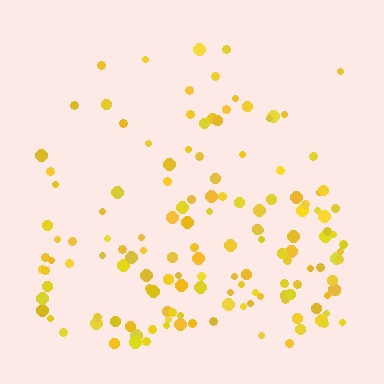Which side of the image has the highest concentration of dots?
The bottom.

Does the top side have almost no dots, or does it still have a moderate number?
Still a moderate number, just noticeably fewer than the bottom.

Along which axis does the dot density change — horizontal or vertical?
Vertical.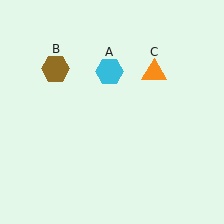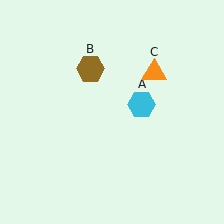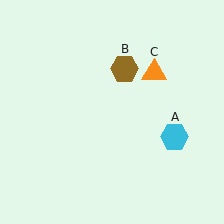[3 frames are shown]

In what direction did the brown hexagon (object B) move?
The brown hexagon (object B) moved right.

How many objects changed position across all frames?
2 objects changed position: cyan hexagon (object A), brown hexagon (object B).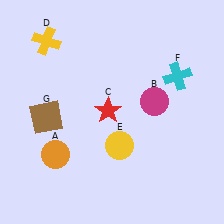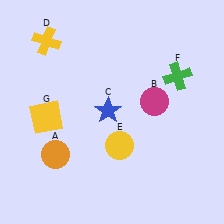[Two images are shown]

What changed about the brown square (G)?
In Image 1, G is brown. In Image 2, it changed to yellow.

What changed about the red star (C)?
In Image 1, C is red. In Image 2, it changed to blue.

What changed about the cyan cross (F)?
In Image 1, F is cyan. In Image 2, it changed to green.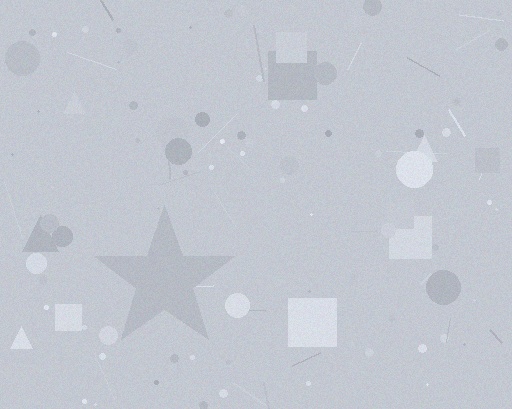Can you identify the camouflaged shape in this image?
The camouflaged shape is a star.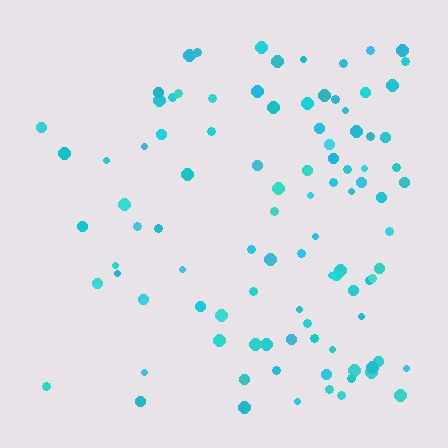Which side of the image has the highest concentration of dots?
The right.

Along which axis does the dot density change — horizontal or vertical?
Horizontal.